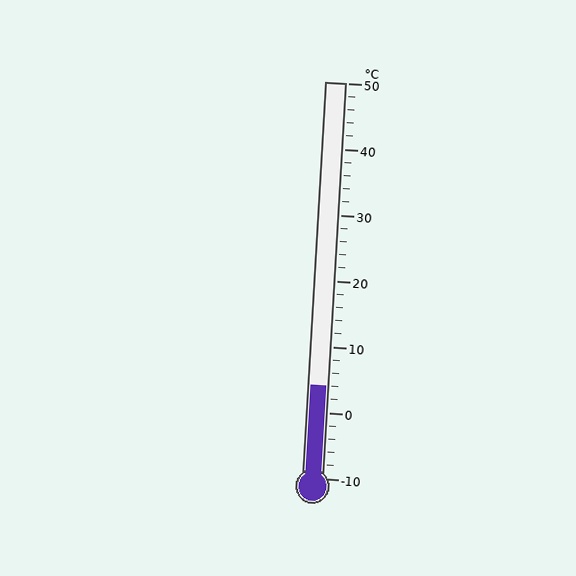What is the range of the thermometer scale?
The thermometer scale ranges from -10°C to 50°C.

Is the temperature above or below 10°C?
The temperature is below 10°C.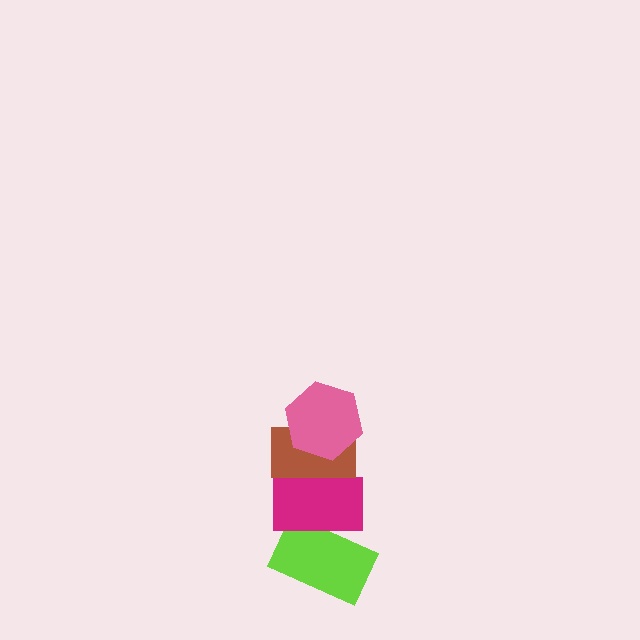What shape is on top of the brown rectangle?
The pink hexagon is on top of the brown rectangle.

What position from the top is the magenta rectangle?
The magenta rectangle is 3rd from the top.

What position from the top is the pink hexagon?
The pink hexagon is 1st from the top.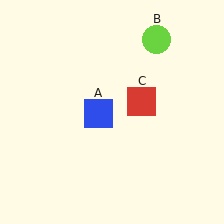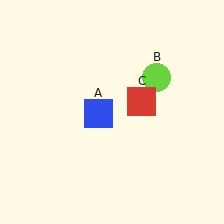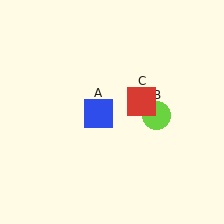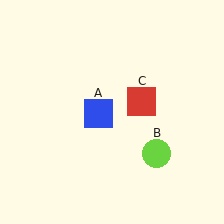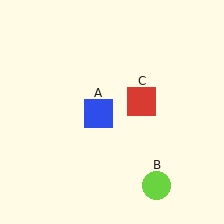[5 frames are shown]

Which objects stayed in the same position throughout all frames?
Blue square (object A) and red square (object C) remained stationary.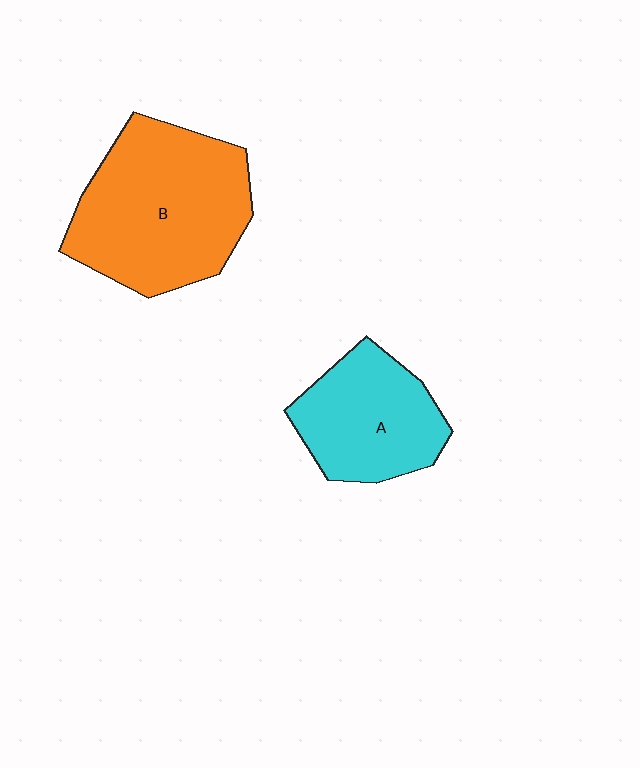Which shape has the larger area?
Shape B (orange).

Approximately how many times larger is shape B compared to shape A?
Approximately 1.6 times.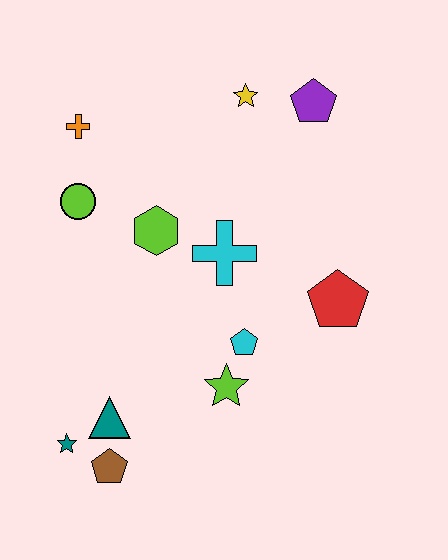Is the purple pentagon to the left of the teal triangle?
No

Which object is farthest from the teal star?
The purple pentagon is farthest from the teal star.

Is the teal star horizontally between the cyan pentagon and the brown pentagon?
No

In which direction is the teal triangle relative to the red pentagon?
The teal triangle is to the left of the red pentagon.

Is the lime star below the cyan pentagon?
Yes